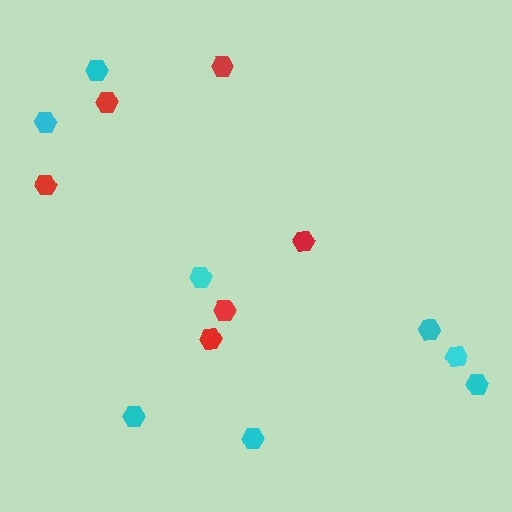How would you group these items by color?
There are 2 groups: one group of cyan hexagons (8) and one group of red hexagons (6).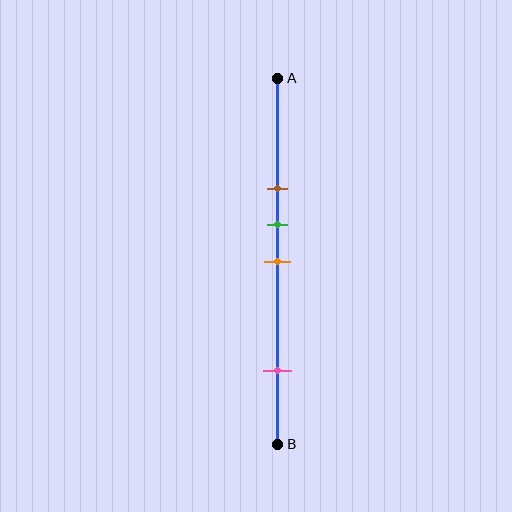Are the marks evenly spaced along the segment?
No, the marks are not evenly spaced.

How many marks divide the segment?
There are 4 marks dividing the segment.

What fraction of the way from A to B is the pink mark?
The pink mark is approximately 80% (0.8) of the way from A to B.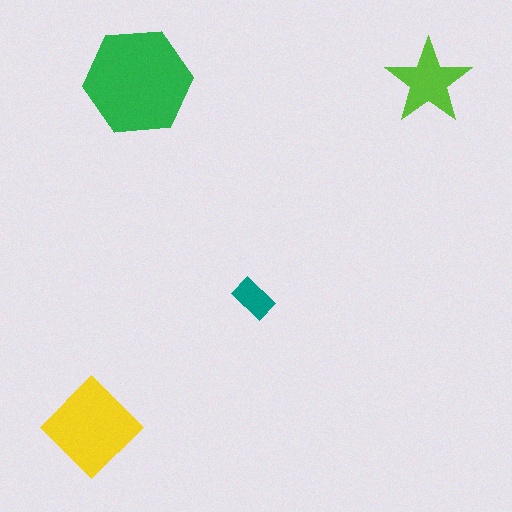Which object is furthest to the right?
The lime star is rightmost.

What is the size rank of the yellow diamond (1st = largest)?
2nd.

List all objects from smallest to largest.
The teal rectangle, the lime star, the yellow diamond, the green hexagon.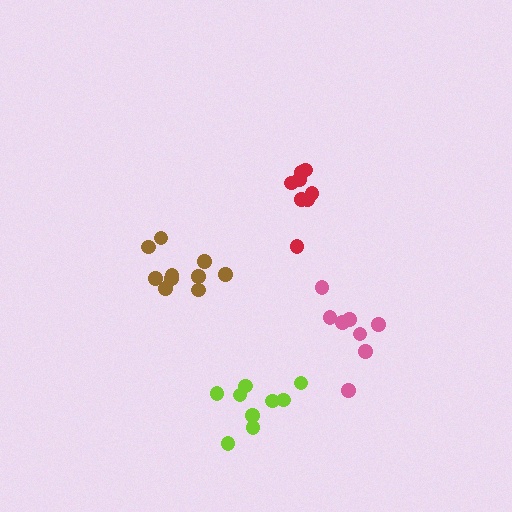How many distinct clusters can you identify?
There are 4 distinct clusters.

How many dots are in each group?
Group 1: 9 dots, Group 2: 8 dots, Group 3: 8 dots, Group 4: 10 dots (35 total).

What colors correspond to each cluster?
The clusters are colored: lime, red, pink, brown.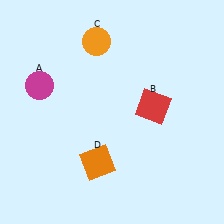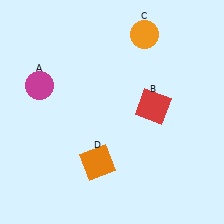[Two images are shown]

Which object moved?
The orange circle (C) moved right.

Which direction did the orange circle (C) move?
The orange circle (C) moved right.